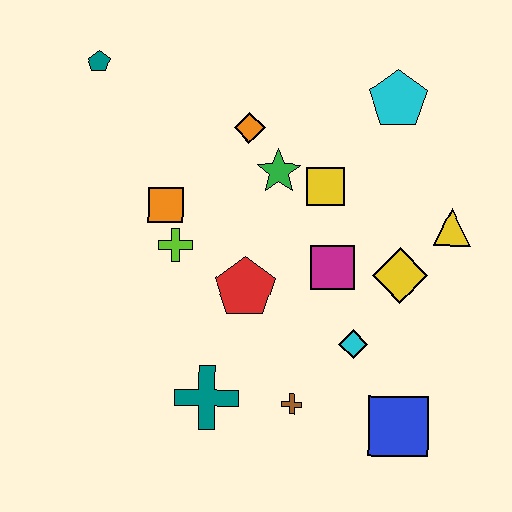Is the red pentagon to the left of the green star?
Yes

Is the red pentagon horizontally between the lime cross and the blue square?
Yes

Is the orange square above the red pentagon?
Yes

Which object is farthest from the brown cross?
The teal pentagon is farthest from the brown cross.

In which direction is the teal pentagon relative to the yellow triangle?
The teal pentagon is to the left of the yellow triangle.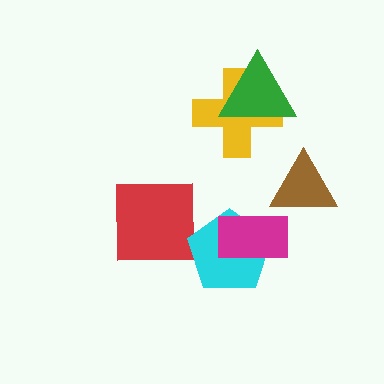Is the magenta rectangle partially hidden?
No, no other shape covers it.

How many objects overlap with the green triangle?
1 object overlaps with the green triangle.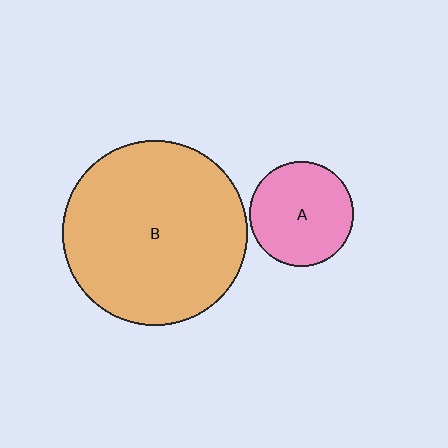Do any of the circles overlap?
No, none of the circles overlap.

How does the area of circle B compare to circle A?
Approximately 3.1 times.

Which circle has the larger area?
Circle B (orange).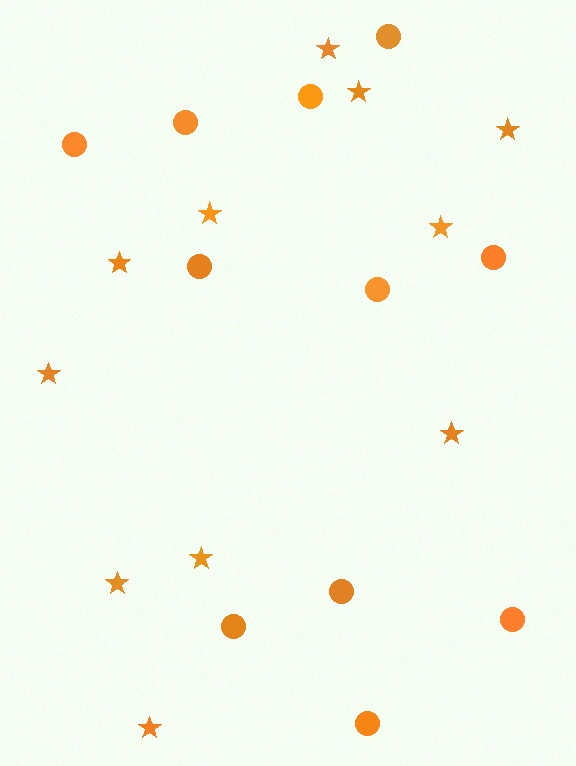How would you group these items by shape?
There are 2 groups: one group of circles (11) and one group of stars (11).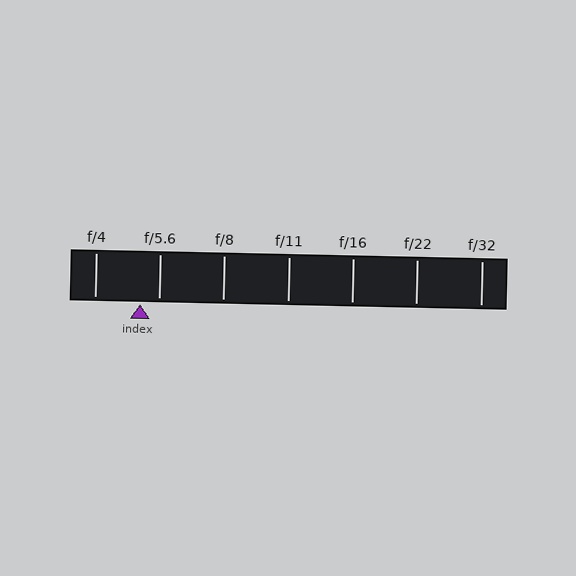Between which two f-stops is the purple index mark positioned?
The index mark is between f/4 and f/5.6.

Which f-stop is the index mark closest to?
The index mark is closest to f/5.6.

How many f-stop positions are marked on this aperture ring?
There are 7 f-stop positions marked.